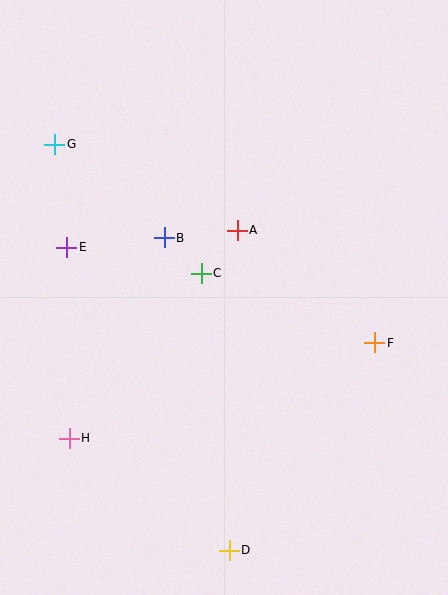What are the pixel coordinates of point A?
Point A is at (237, 230).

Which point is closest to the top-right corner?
Point A is closest to the top-right corner.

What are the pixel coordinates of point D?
Point D is at (229, 550).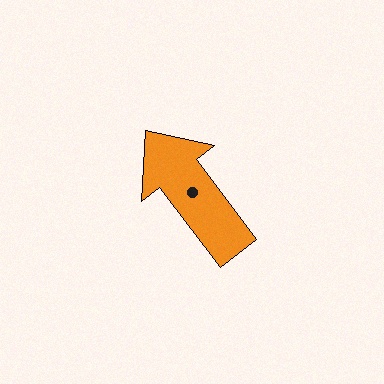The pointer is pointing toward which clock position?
Roughly 11 o'clock.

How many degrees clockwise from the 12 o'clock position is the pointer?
Approximately 323 degrees.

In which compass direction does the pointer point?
Northwest.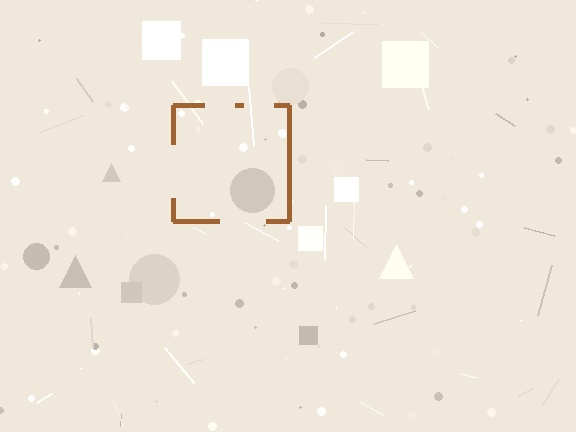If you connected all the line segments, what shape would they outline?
They would outline a square.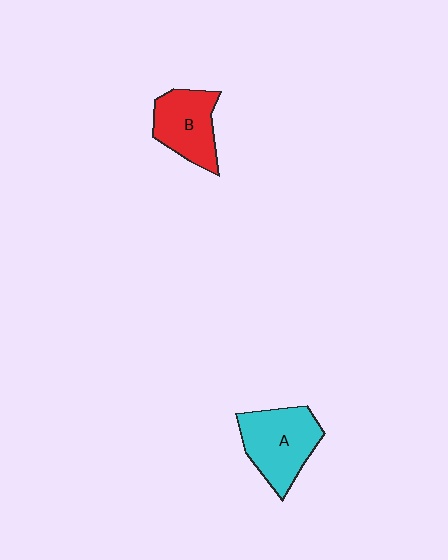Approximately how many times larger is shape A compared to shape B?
Approximately 1.2 times.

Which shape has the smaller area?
Shape B (red).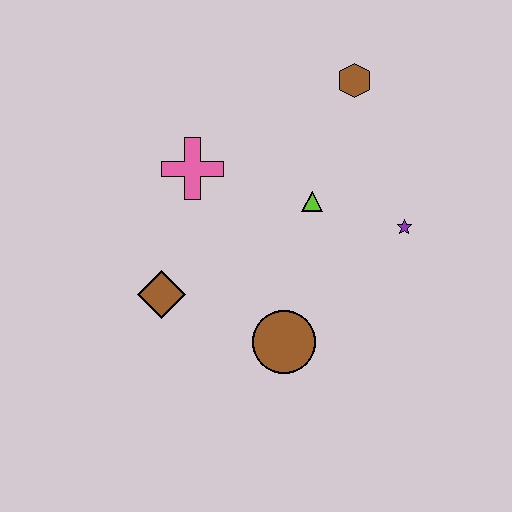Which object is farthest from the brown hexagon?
The brown diamond is farthest from the brown hexagon.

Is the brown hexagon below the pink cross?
No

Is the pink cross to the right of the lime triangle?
No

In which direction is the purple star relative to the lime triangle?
The purple star is to the right of the lime triangle.